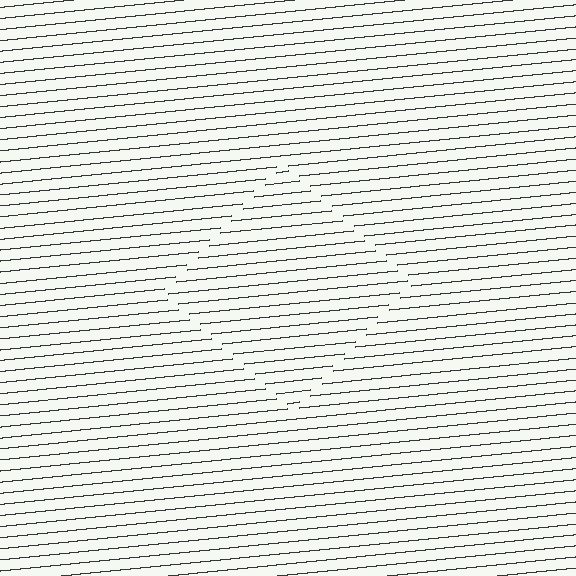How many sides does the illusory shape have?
4 sides — the line-ends trace a square.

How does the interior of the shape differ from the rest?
The interior of the shape contains the same grating, shifted by half a period — the contour is defined by the phase discontinuity where line-ends from the inner and outer gratings abut.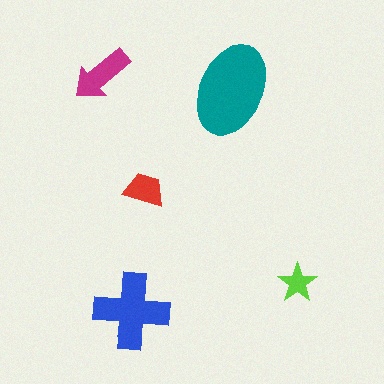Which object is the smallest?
The lime star.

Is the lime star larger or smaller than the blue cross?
Smaller.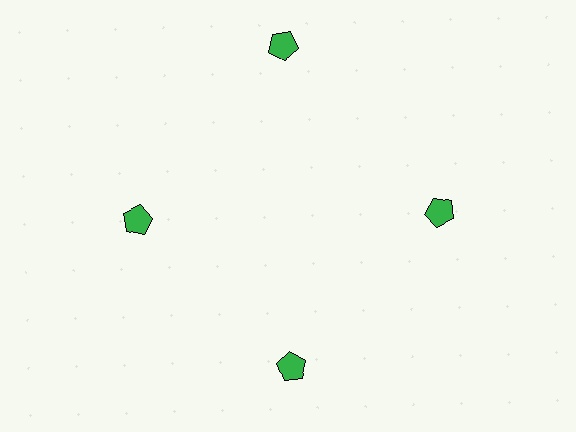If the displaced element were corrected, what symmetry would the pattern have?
It would have 4-fold rotational symmetry — the pattern would map onto itself every 90 degrees.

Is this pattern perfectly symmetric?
No. The 4 green pentagons are arranged in a ring, but one element near the 12 o'clock position is pushed outward from the center, breaking the 4-fold rotational symmetry.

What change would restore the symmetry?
The symmetry would be restored by moving it inward, back onto the ring so that all 4 pentagons sit at equal angles and equal distance from the center.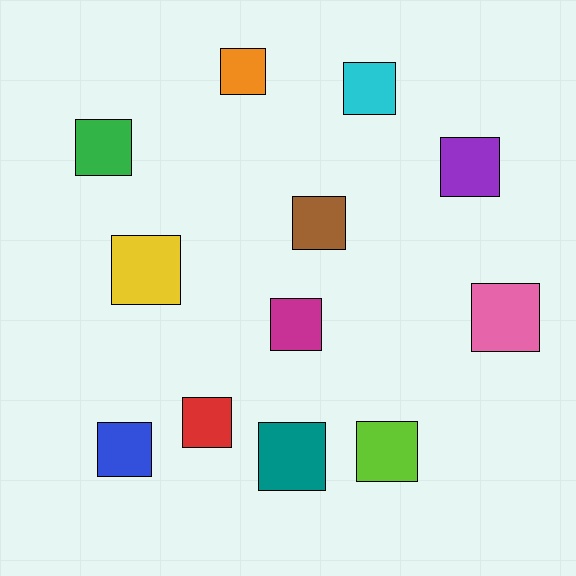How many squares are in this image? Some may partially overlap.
There are 12 squares.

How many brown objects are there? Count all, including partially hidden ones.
There is 1 brown object.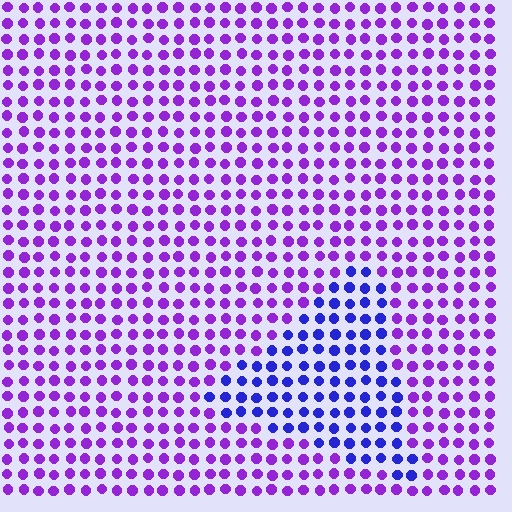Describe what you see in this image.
The image is filled with small purple elements in a uniform arrangement. A triangle-shaped region is visible where the elements are tinted to a slightly different hue, forming a subtle color boundary.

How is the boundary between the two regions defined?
The boundary is defined purely by a slight shift in hue (about 38 degrees). Spacing, size, and orientation are identical on both sides.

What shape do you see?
I see a triangle.